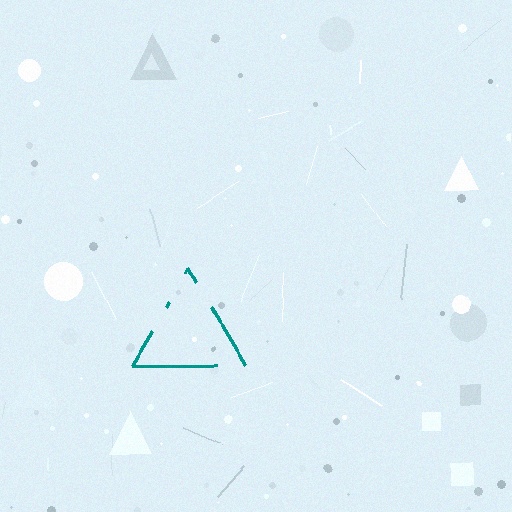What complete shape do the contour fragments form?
The contour fragments form a triangle.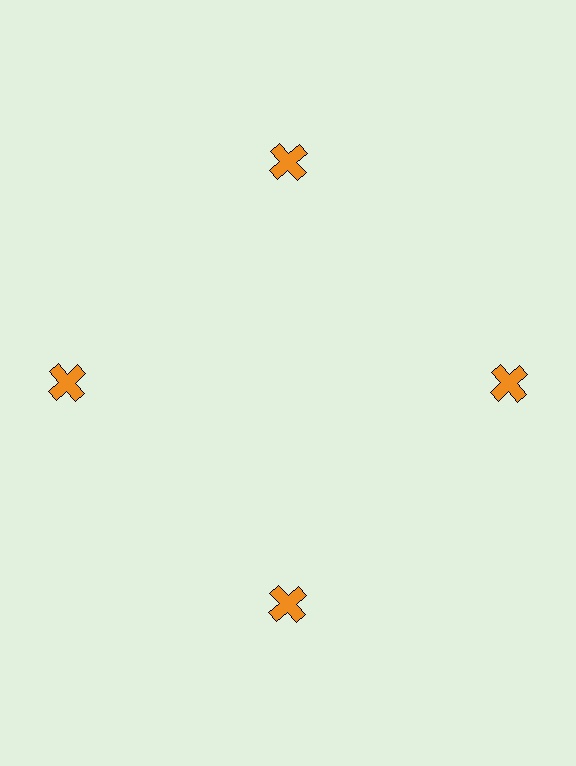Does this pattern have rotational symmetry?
Yes, this pattern has 4-fold rotational symmetry. It looks the same after rotating 90 degrees around the center.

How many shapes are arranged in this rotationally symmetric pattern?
There are 4 shapes, arranged in 4 groups of 1.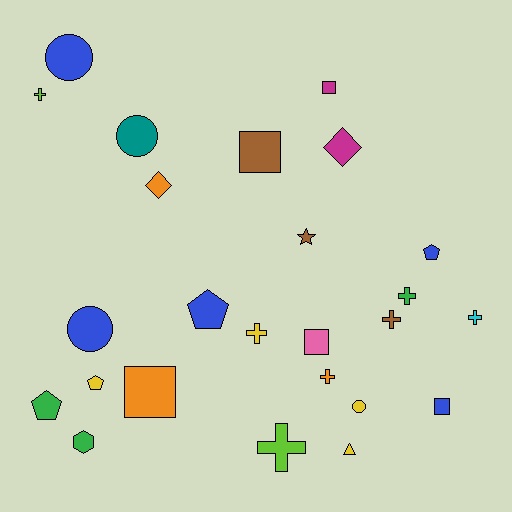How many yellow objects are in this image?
There are 4 yellow objects.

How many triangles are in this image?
There is 1 triangle.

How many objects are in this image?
There are 25 objects.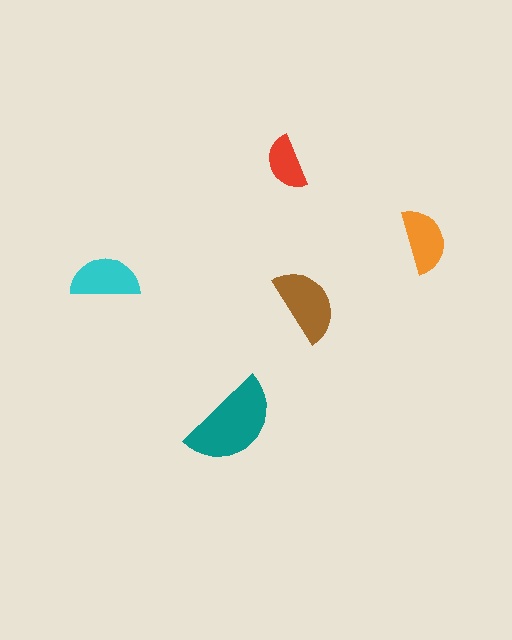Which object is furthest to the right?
The orange semicircle is rightmost.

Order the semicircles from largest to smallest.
the teal one, the brown one, the cyan one, the orange one, the red one.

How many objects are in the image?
There are 5 objects in the image.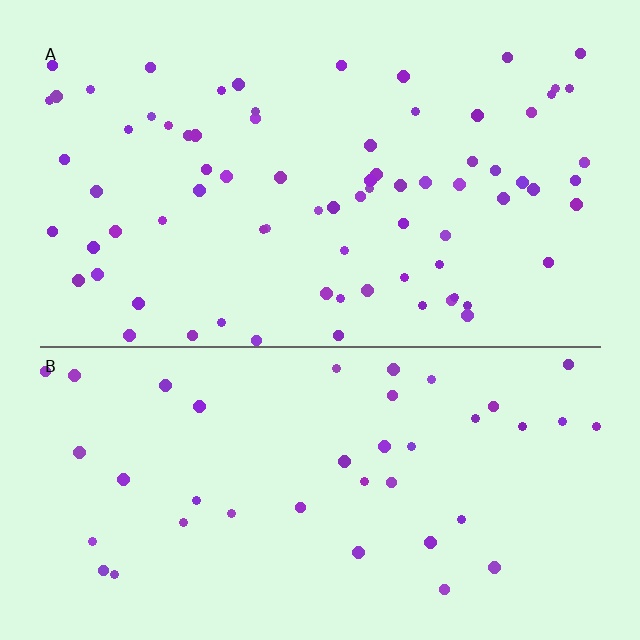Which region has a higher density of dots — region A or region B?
A (the top).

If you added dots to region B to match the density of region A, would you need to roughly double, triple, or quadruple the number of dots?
Approximately double.